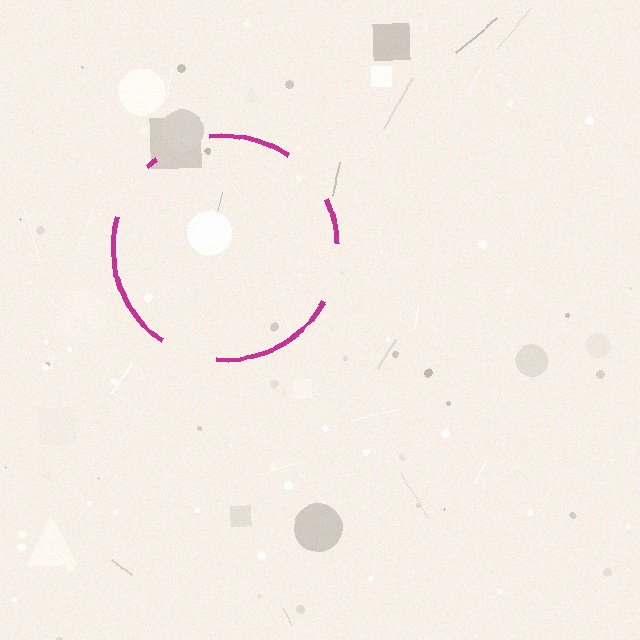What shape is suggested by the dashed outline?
The dashed outline suggests a circle.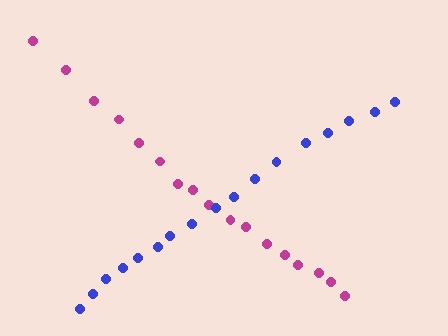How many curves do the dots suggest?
There are 2 distinct paths.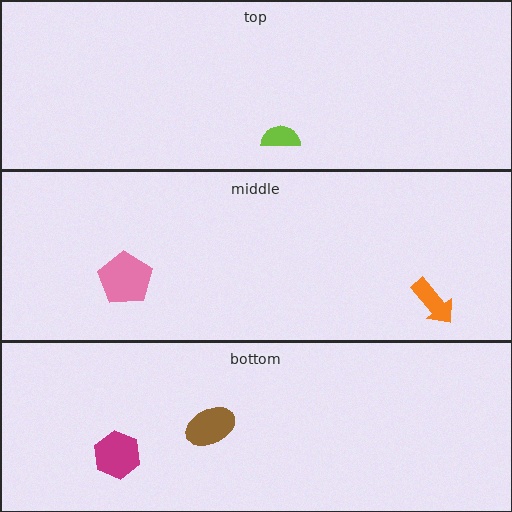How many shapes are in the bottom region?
2.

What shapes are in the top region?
The lime semicircle.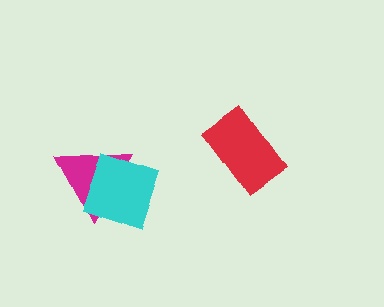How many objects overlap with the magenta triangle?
1 object overlaps with the magenta triangle.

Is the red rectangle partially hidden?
No, no other shape covers it.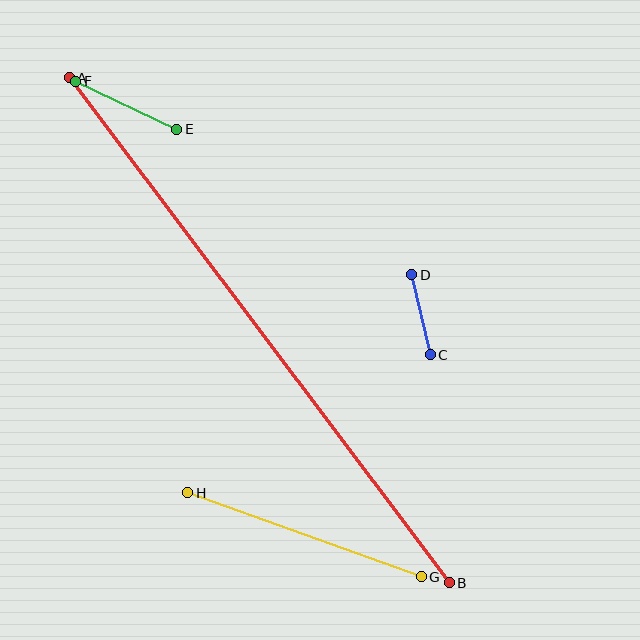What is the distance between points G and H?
The distance is approximately 248 pixels.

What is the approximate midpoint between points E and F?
The midpoint is at approximately (126, 105) pixels.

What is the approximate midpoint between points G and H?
The midpoint is at approximately (305, 535) pixels.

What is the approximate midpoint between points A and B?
The midpoint is at approximately (259, 330) pixels.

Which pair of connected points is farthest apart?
Points A and B are farthest apart.